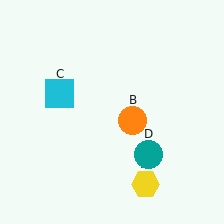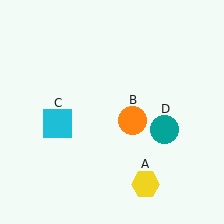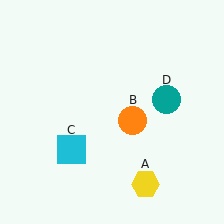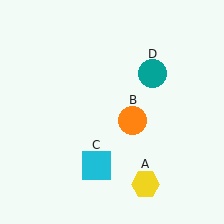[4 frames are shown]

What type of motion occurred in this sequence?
The cyan square (object C), teal circle (object D) rotated counterclockwise around the center of the scene.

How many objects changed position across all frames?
2 objects changed position: cyan square (object C), teal circle (object D).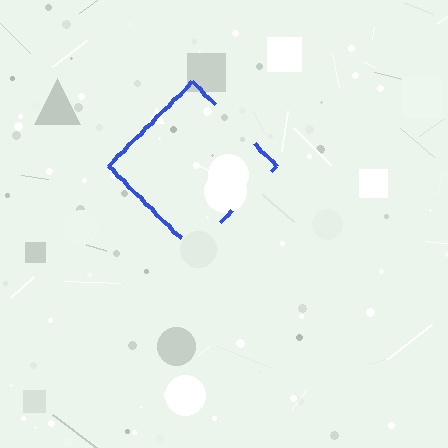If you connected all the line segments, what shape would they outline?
They would outline a diamond.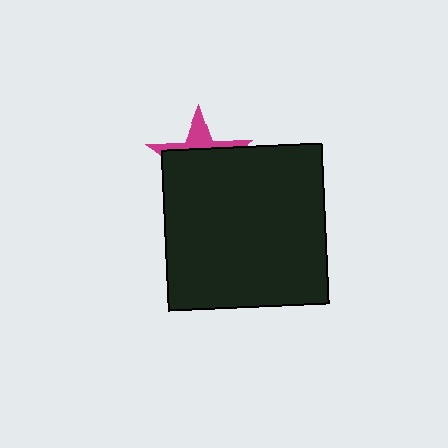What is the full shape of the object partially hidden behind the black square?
The partially hidden object is a magenta star.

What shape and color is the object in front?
The object in front is a black square.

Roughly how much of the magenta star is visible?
A small part of it is visible (roughly 31%).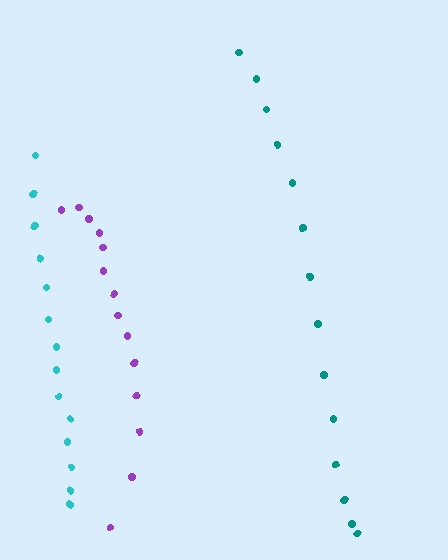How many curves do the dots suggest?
There are 3 distinct paths.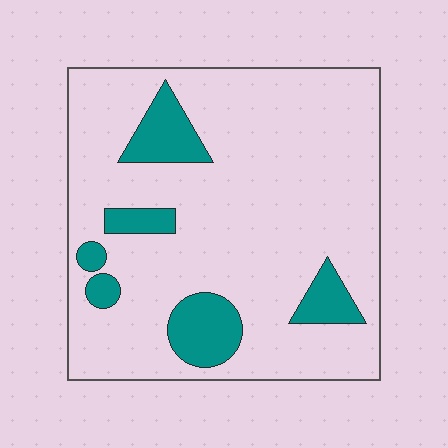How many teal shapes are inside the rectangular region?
6.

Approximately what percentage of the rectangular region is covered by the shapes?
Approximately 15%.